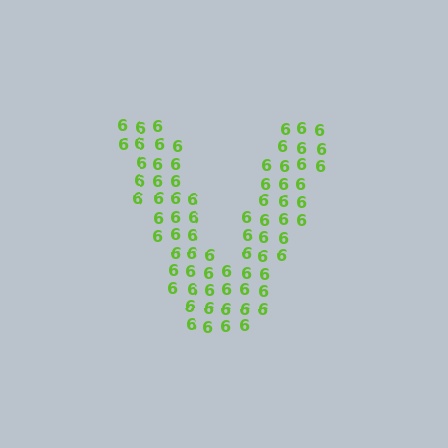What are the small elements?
The small elements are digit 6's.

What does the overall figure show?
The overall figure shows the letter V.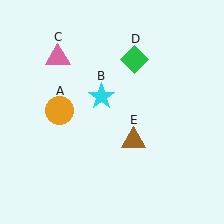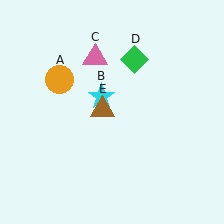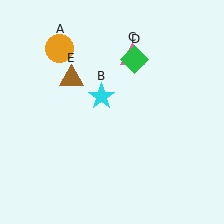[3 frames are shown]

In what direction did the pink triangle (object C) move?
The pink triangle (object C) moved right.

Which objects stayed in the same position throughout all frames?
Cyan star (object B) and green diamond (object D) remained stationary.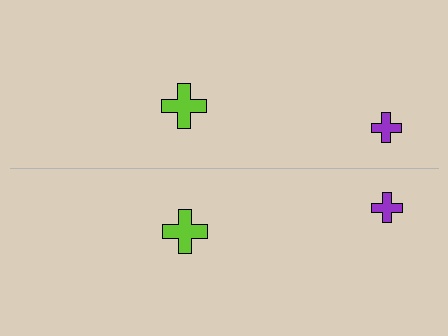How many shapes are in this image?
There are 4 shapes in this image.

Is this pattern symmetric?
Yes, this pattern has bilateral (reflection) symmetry.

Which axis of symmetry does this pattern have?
The pattern has a horizontal axis of symmetry running through the center of the image.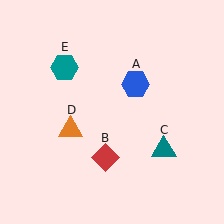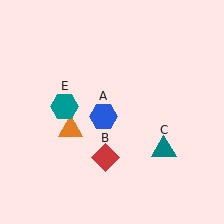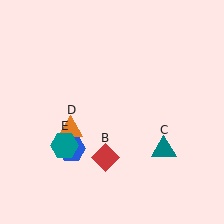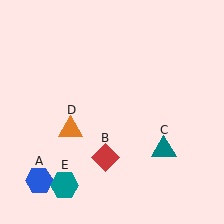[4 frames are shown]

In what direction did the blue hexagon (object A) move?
The blue hexagon (object A) moved down and to the left.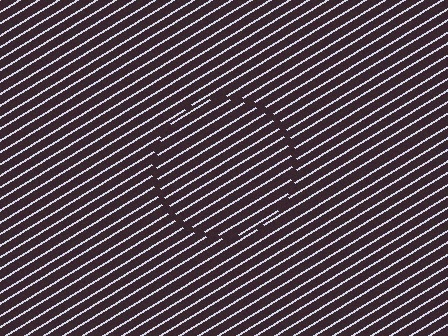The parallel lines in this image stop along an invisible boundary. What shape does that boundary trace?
An illusory circle. The interior of the shape contains the same grating, shifted by half a period — the contour is defined by the phase discontinuity where line-ends from the inner and outer gratings abut.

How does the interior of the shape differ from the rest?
The interior of the shape contains the same grating, shifted by half a period — the contour is defined by the phase discontinuity where line-ends from the inner and outer gratings abut.